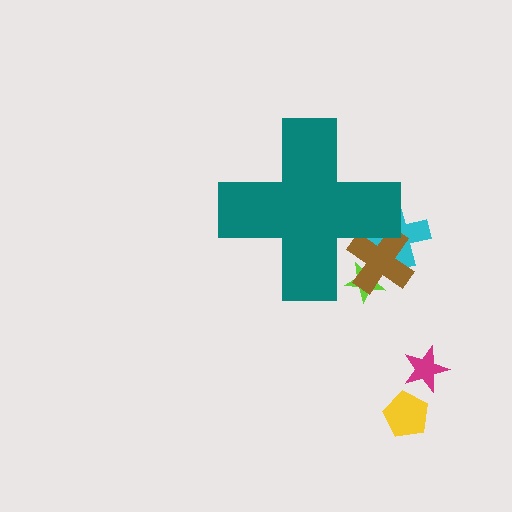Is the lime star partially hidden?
Yes, the lime star is partially hidden behind the teal cross.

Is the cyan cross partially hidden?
Yes, the cyan cross is partially hidden behind the teal cross.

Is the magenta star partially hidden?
No, the magenta star is fully visible.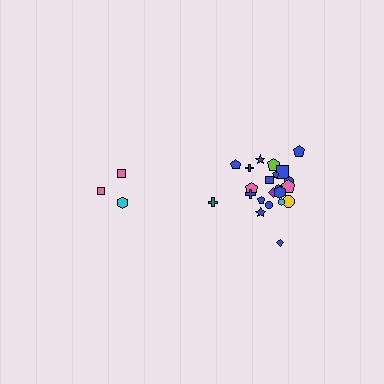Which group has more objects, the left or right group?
The right group.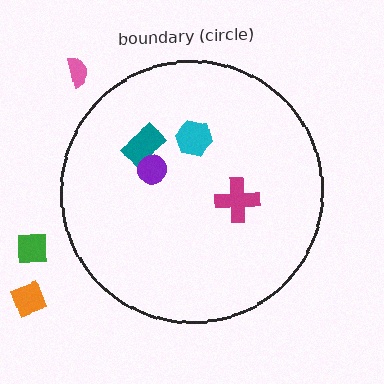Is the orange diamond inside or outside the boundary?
Outside.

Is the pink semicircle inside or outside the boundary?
Outside.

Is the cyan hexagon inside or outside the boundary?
Inside.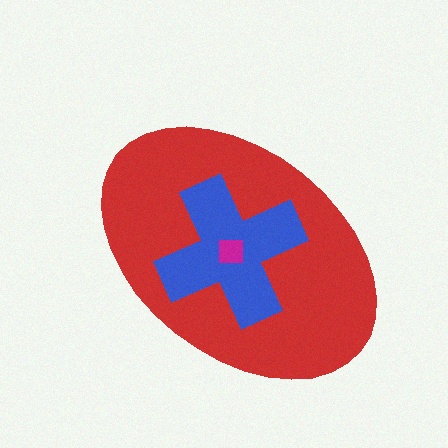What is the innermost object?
The magenta square.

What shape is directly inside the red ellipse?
The blue cross.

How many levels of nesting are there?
3.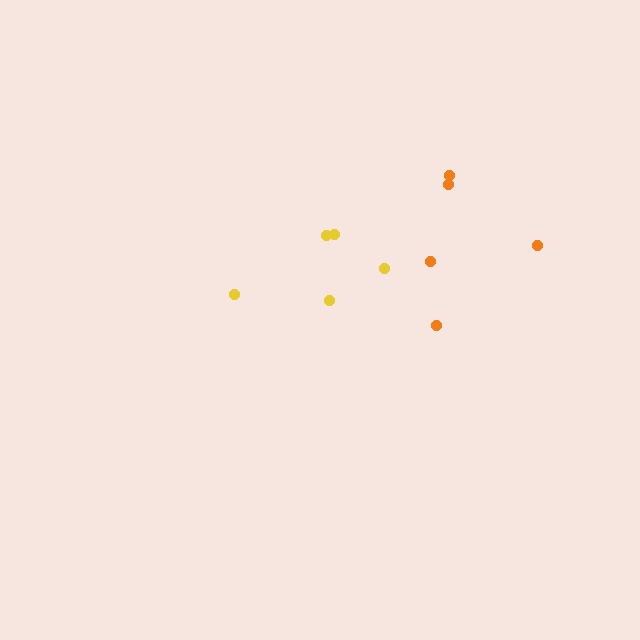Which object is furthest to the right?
The orange cluster is rightmost.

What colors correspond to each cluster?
The clusters are colored: orange, yellow.